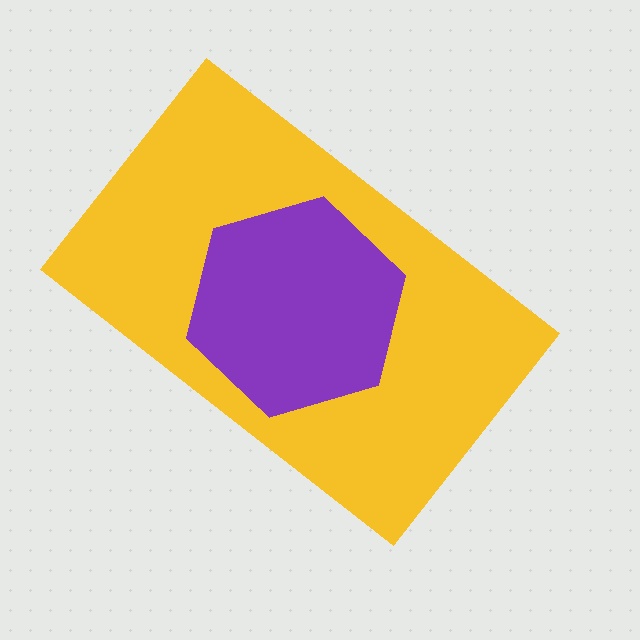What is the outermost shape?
The yellow rectangle.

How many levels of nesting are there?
2.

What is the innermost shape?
The purple hexagon.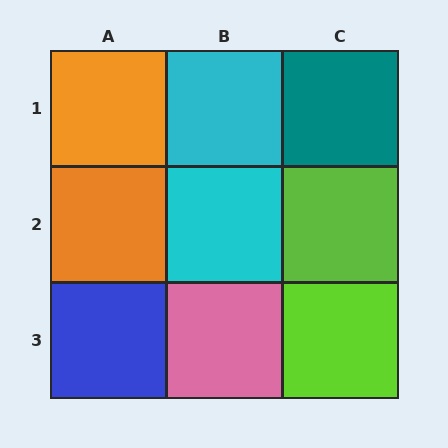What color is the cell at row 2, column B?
Cyan.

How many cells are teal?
1 cell is teal.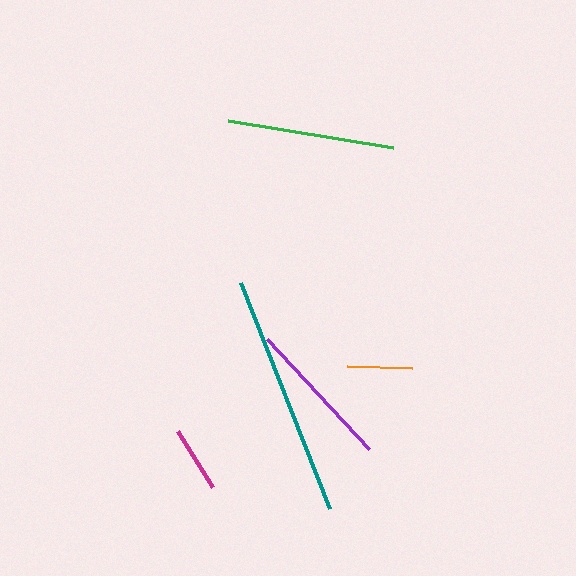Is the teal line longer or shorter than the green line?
The teal line is longer than the green line.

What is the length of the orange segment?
The orange segment is approximately 65 pixels long.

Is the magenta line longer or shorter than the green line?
The green line is longer than the magenta line.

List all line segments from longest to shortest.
From longest to shortest: teal, green, purple, magenta, orange.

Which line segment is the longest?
The teal line is the longest at approximately 244 pixels.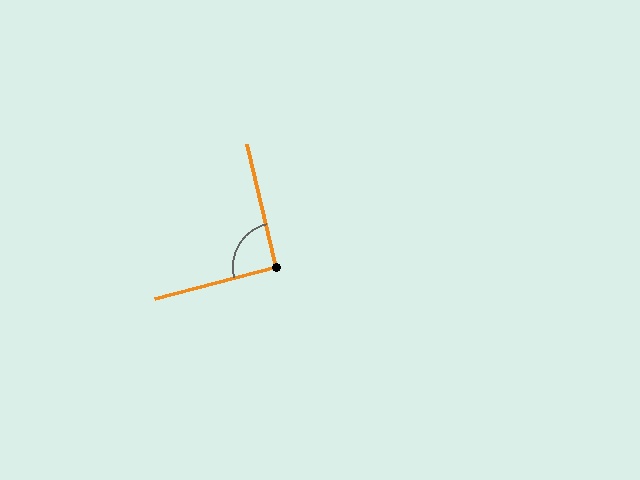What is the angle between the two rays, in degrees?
Approximately 91 degrees.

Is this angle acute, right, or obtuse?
It is approximately a right angle.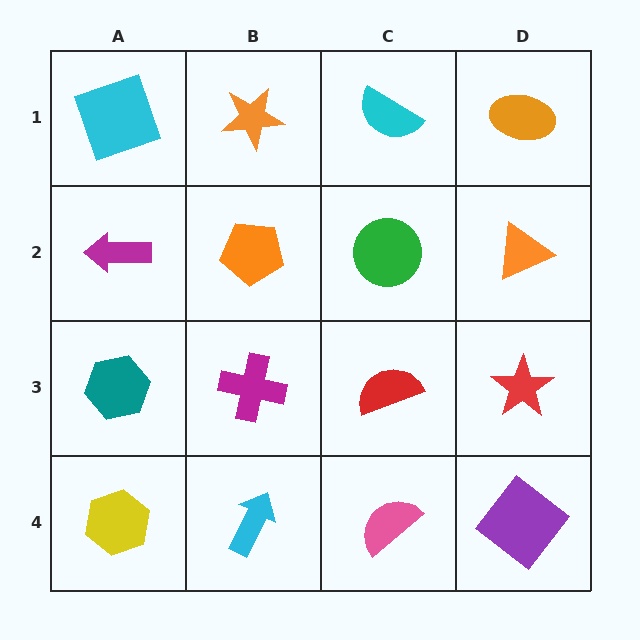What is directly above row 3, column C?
A green circle.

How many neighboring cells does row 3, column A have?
3.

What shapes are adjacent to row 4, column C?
A red semicircle (row 3, column C), a cyan arrow (row 4, column B), a purple diamond (row 4, column D).